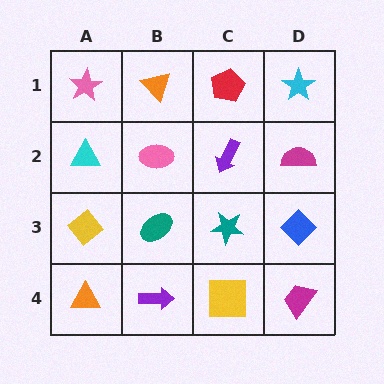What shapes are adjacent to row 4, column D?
A blue diamond (row 3, column D), a yellow square (row 4, column C).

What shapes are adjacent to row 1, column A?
A cyan triangle (row 2, column A), an orange triangle (row 1, column B).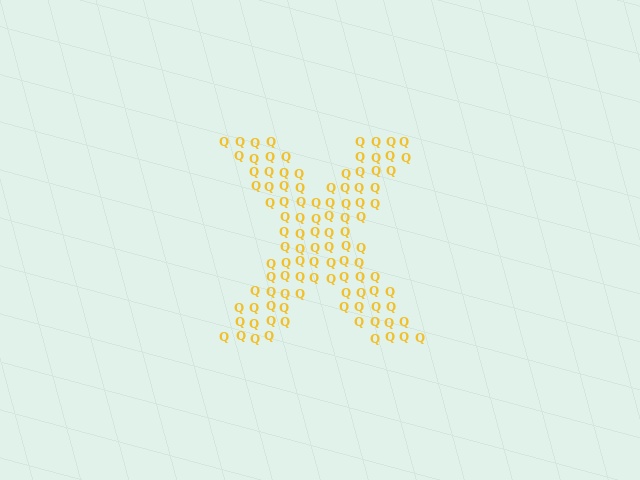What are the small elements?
The small elements are letter Q's.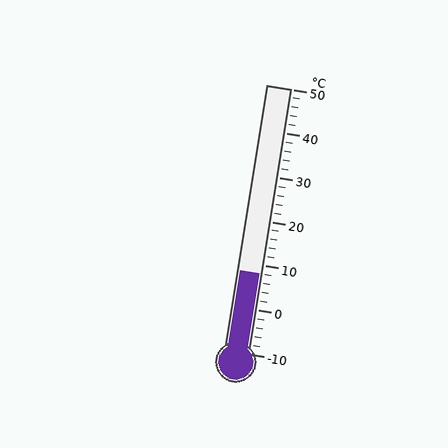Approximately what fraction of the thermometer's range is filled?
The thermometer is filled to approximately 30% of its range.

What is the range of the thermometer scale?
The thermometer scale ranges from -10°C to 50°C.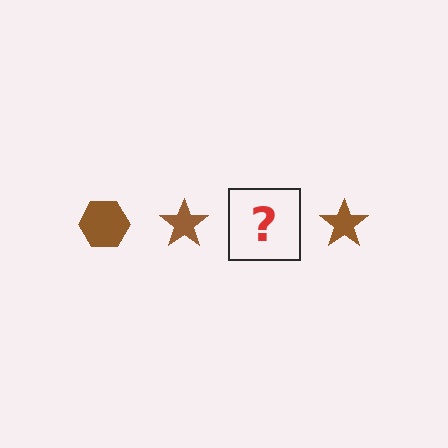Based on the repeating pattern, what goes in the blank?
The blank should be a brown hexagon.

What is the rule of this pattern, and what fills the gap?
The rule is that the pattern cycles through hexagon, star shapes in brown. The gap should be filled with a brown hexagon.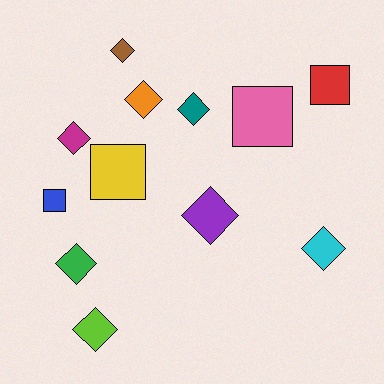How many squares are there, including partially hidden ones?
There are 4 squares.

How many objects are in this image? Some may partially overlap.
There are 12 objects.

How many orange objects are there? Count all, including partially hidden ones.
There is 1 orange object.